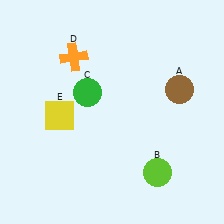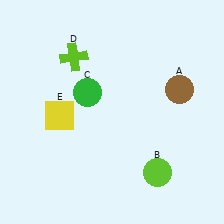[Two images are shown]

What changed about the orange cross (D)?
In Image 1, D is orange. In Image 2, it changed to lime.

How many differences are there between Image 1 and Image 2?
There is 1 difference between the two images.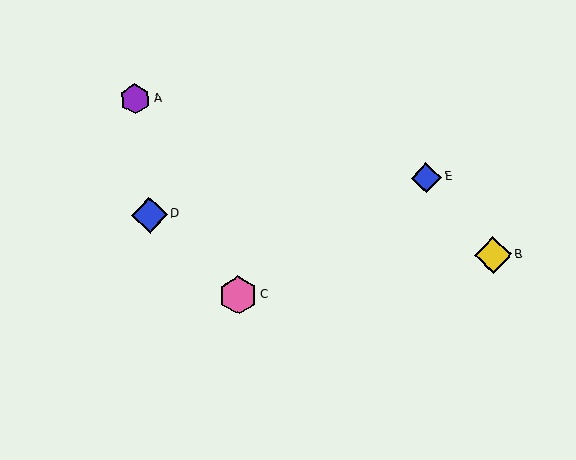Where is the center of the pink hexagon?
The center of the pink hexagon is at (238, 295).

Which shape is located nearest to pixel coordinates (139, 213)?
The blue diamond (labeled D) at (149, 215) is nearest to that location.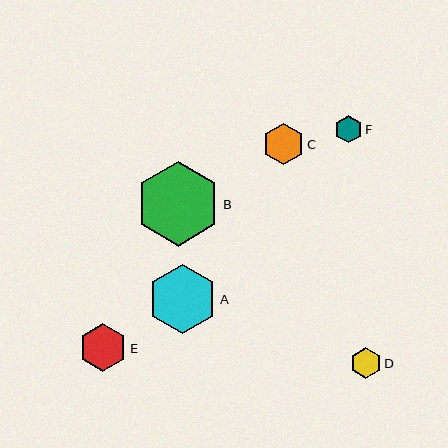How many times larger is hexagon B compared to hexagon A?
Hexagon B is approximately 1.2 times the size of hexagon A.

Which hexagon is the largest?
Hexagon B is the largest with a size of approximately 85 pixels.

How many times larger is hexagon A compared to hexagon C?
Hexagon A is approximately 1.7 times the size of hexagon C.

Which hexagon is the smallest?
Hexagon F is the smallest with a size of approximately 27 pixels.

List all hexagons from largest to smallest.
From largest to smallest: B, A, E, C, D, F.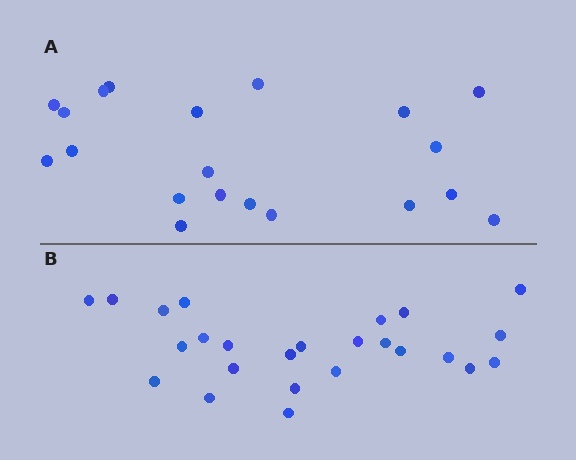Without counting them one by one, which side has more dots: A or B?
Region B (the bottom region) has more dots.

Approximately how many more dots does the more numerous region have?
Region B has about 5 more dots than region A.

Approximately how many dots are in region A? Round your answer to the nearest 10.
About 20 dots.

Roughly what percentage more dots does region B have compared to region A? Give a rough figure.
About 25% more.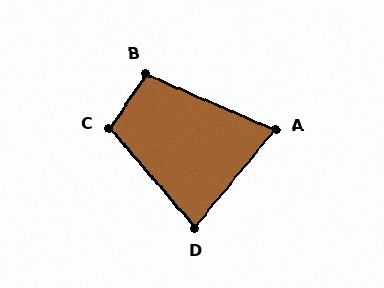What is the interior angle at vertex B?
Approximately 100 degrees (obtuse).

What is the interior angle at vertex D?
Approximately 80 degrees (acute).